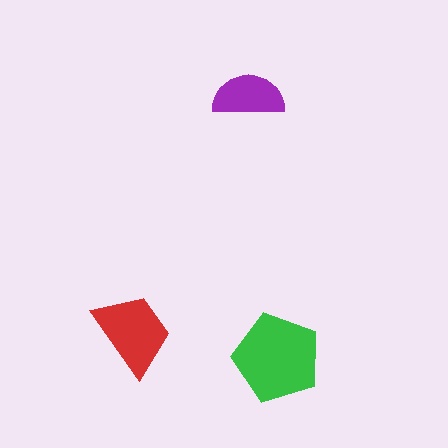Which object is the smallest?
The purple semicircle.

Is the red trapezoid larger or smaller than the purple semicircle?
Larger.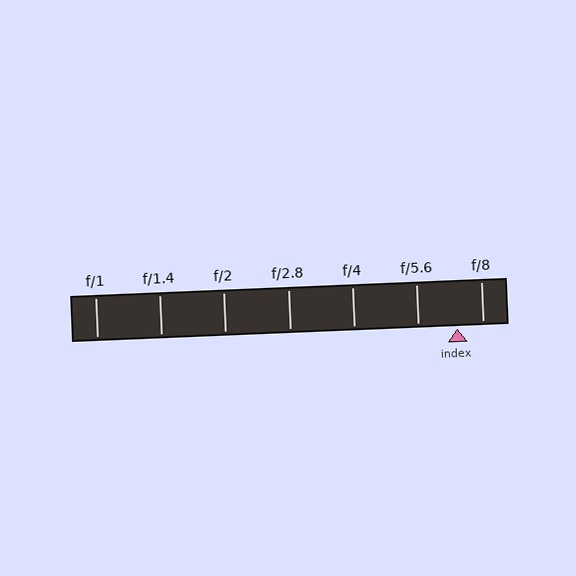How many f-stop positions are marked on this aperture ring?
There are 7 f-stop positions marked.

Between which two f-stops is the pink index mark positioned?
The index mark is between f/5.6 and f/8.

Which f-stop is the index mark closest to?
The index mark is closest to f/8.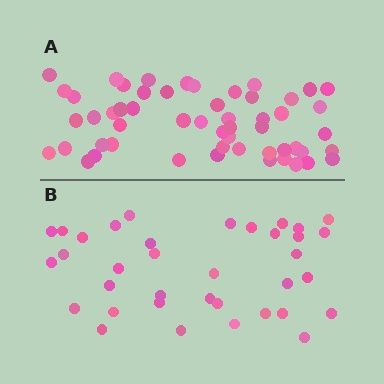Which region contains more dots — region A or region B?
Region A (the top region) has more dots.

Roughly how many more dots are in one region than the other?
Region A has approximately 20 more dots than region B.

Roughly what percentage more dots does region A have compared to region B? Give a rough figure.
About 50% more.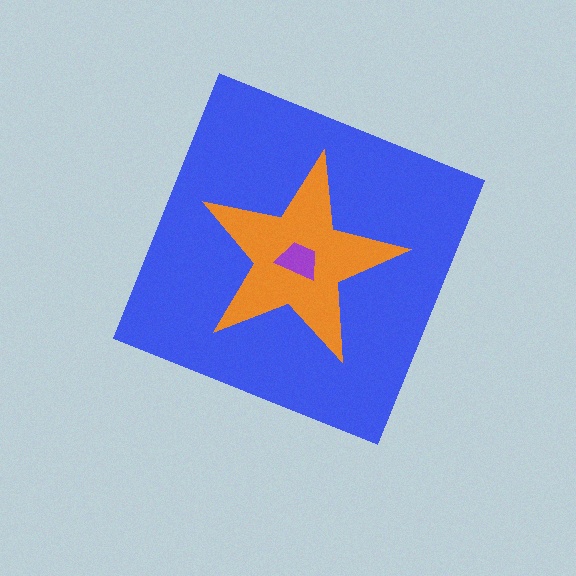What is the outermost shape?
The blue diamond.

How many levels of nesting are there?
3.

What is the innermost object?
The purple trapezoid.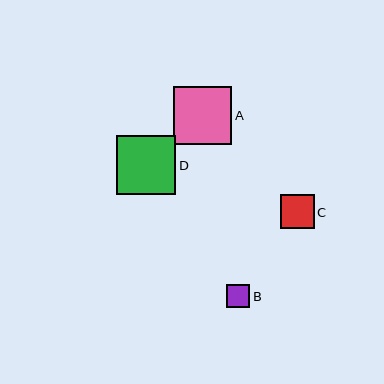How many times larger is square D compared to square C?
Square D is approximately 1.7 times the size of square C.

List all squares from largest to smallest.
From largest to smallest: D, A, C, B.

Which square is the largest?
Square D is the largest with a size of approximately 59 pixels.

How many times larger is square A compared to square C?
Square A is approximately 1.7 times the size of square C.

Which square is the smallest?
Square B is the smallest with a size of approximately 23 pixels.